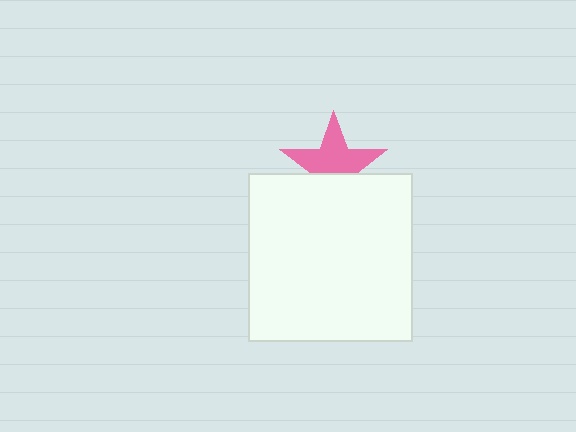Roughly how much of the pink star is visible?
About half of it is visible (roughly 62%).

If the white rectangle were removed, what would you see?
You would see the complete pink star.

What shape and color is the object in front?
The object in front is a white rectangle.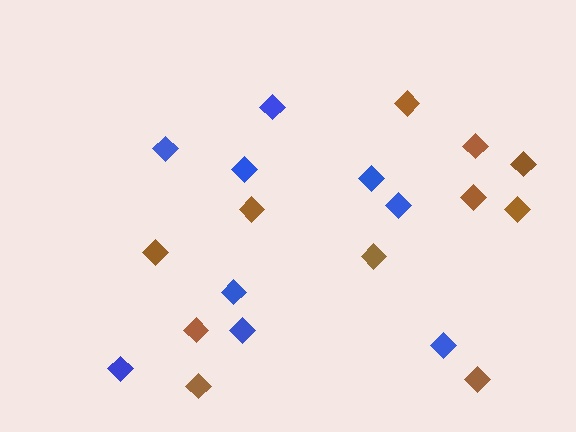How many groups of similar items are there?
There are 2 groups: one group of blue diamonds (9) and one group of brown diamonds (11).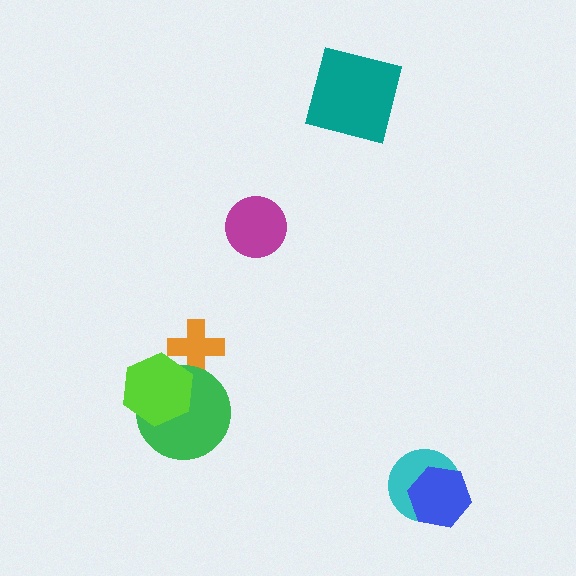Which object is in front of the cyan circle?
The blue hexagon is in front of the cyan circle.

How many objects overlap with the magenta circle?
0 objects overlap with the magenta circle.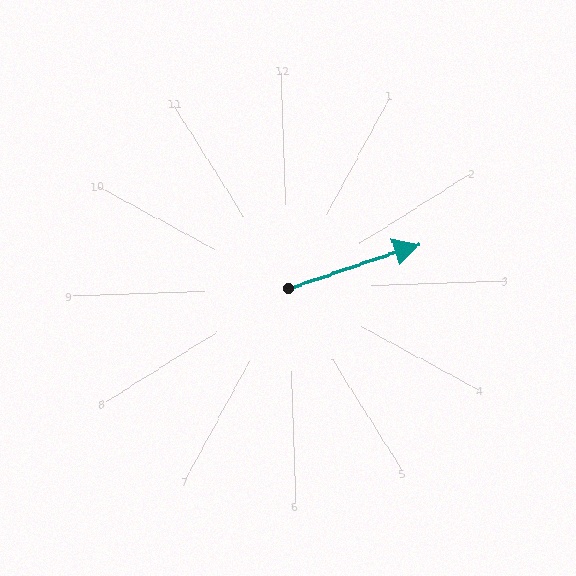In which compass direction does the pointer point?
East.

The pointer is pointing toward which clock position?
Roughly 2 o'clock.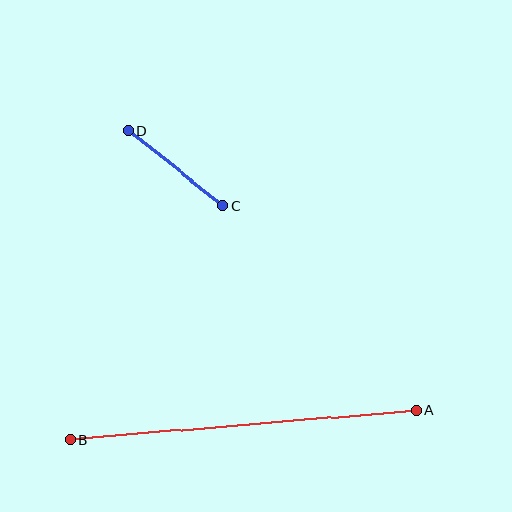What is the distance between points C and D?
The distance is approximately 121 pixels.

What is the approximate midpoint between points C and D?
The midpoint is at approximately (176, 168) pixels.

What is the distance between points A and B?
The distance is approximately 347 pixels.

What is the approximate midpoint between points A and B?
The midpoint is at approximately (243, 425) pixels.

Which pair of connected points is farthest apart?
Points A and B are farthest apart.